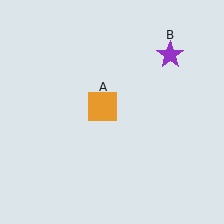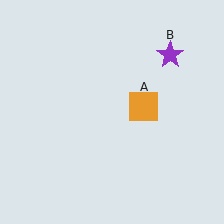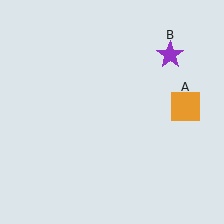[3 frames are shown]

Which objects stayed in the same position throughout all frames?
Purple star (object B) remained stationary.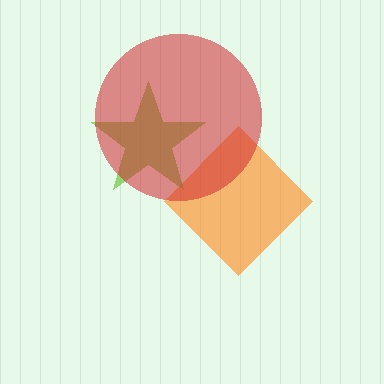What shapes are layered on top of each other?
The layered shapes are: an orange diamond, a lime star, a red circle.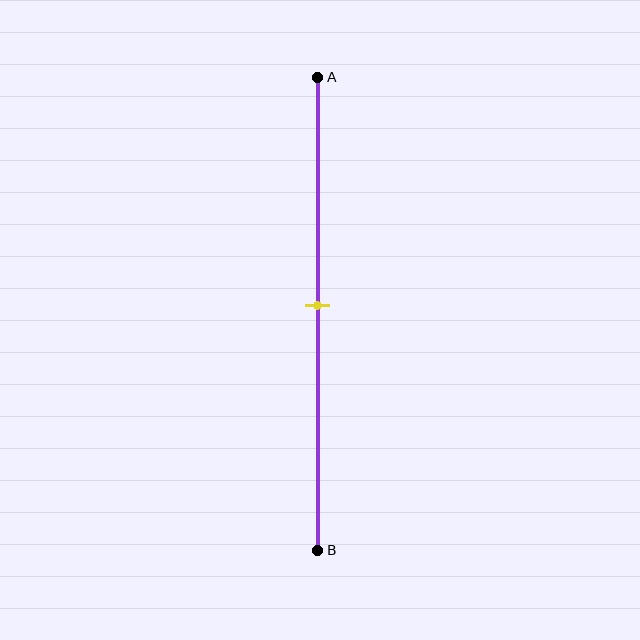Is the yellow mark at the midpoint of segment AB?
Yes, the mark is approximately at the midpoint.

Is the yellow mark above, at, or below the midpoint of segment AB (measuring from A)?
The yellow mark is approximately at the midpoint of segment AB.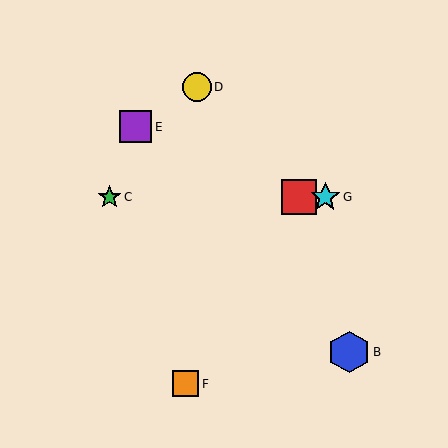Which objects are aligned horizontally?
Objects A, C, G are aligned horizontally.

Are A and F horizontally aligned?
No, A is at y≈197 and F is at y≈384.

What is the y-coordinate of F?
Object F is at y≈384.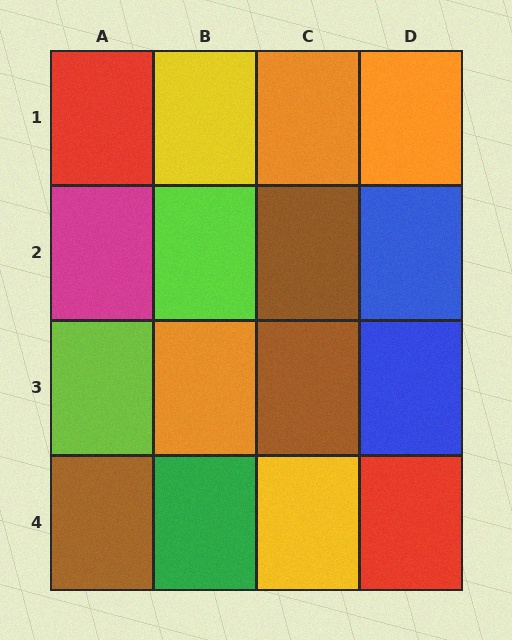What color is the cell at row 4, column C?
Yellow.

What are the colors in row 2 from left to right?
Magenta, lime, brown, blue.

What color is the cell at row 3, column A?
Lime.